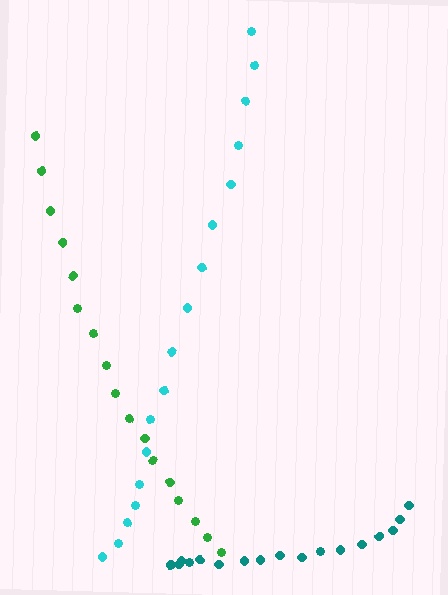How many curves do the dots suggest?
There are 3 distinct paths.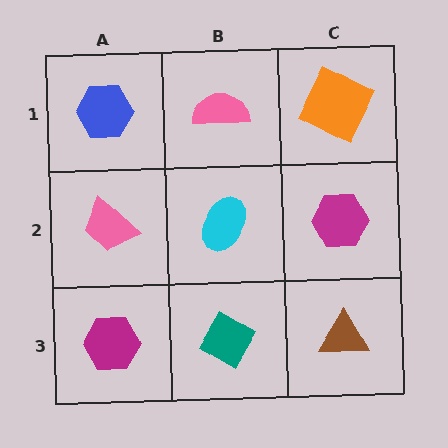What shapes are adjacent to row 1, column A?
A pink trapezoid (row 2, column A), a pink semicircle (row 1, column B).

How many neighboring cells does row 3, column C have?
2.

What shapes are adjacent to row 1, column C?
A magenta hexagon (row 2, column C), a pink semicircle (row 1, column B).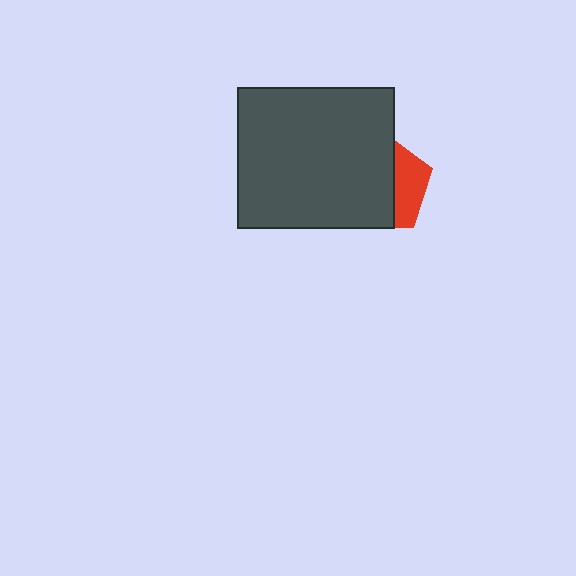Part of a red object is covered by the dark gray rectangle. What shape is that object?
It is a pentagon.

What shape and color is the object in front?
The object in front is a dark gray rectangle.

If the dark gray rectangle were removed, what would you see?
You would see the complete red pentagon.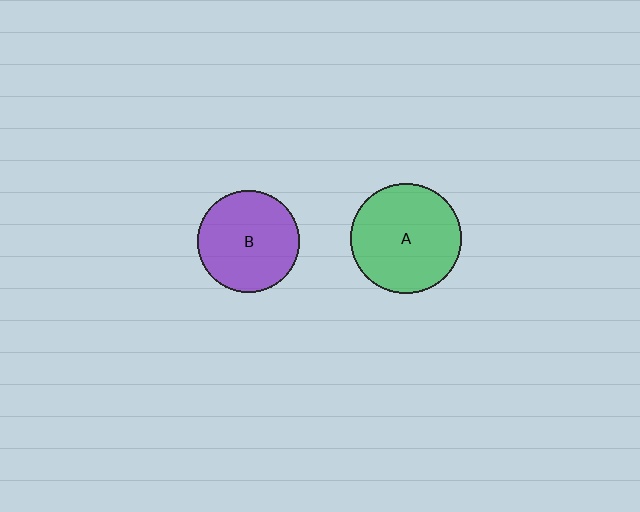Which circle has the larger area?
Circle A (green).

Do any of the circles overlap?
No, none of the circles overlap.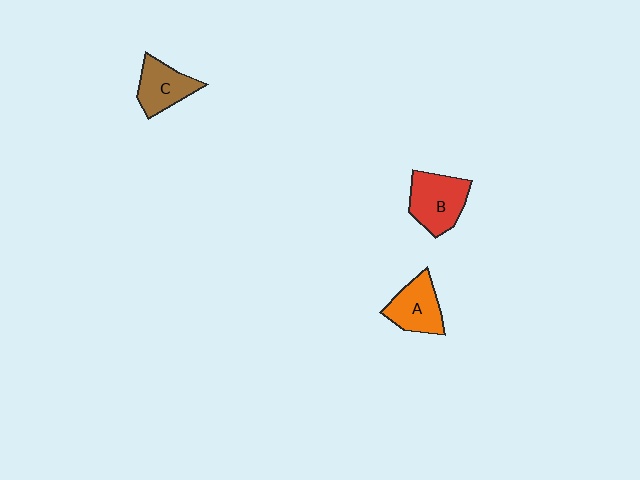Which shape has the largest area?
Shape B (red).